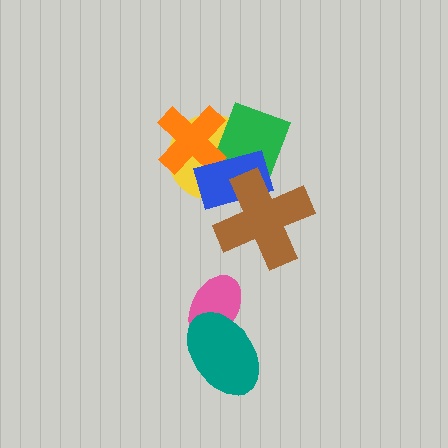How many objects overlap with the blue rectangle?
4 objects overlap with the blue rectangle.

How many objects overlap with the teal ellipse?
1 object overlaps with the teal ellipse.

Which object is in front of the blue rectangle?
The brown cross is in front of the blue rectangle.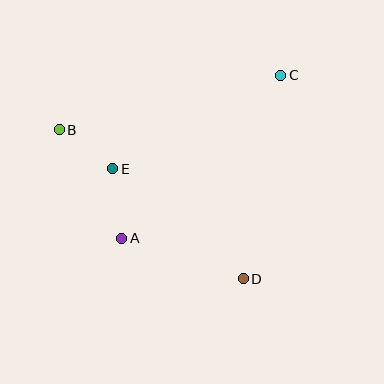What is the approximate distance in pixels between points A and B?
The distance between A and B is approximately 125 pixels.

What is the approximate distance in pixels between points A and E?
The distance between A and E is approximately 70 pixels.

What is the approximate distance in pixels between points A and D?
The distance between A and D is approximately 128 pixels.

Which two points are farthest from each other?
Points B and D are farthest from each other.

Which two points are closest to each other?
Points B and E are closest to each other.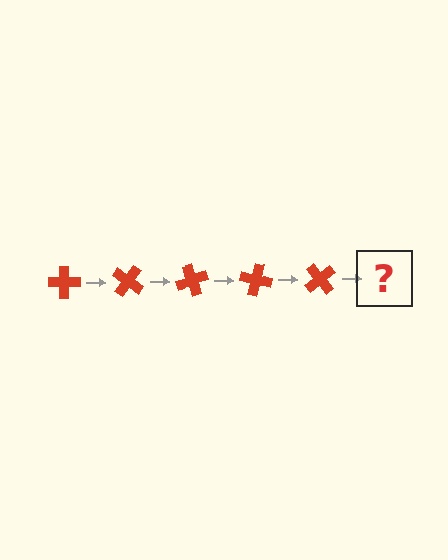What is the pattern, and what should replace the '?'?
The pattern is that the cross rotates 35 degrees each step. The '?' should be a red cross rotated 175 degrees.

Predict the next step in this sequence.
The next step is a red cross rotated 175 degrees.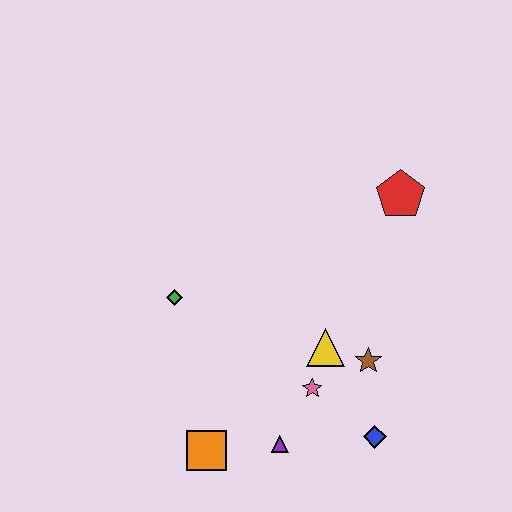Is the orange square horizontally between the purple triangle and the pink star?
No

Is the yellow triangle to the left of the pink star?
No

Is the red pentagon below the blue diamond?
No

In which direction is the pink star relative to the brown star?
The pink star is to the left of the brown star.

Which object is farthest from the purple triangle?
The red pentagon is farthest from the purple triangle.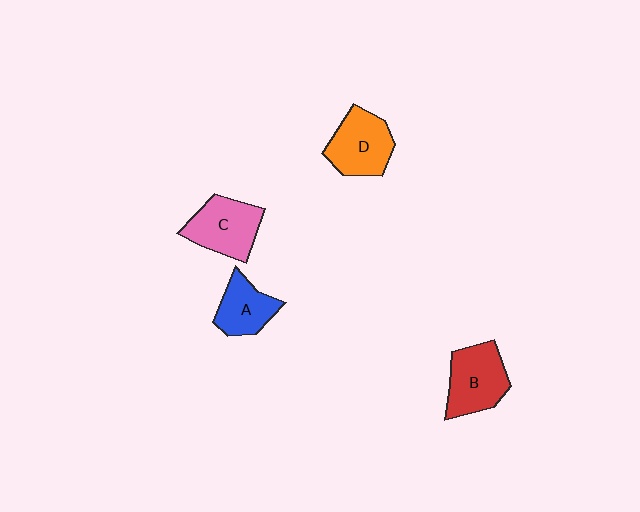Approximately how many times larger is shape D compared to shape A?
Approximately 1.3 times.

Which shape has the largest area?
Shape B (red).